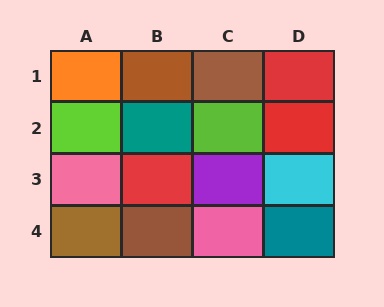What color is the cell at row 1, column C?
Brown.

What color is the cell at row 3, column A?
Pink.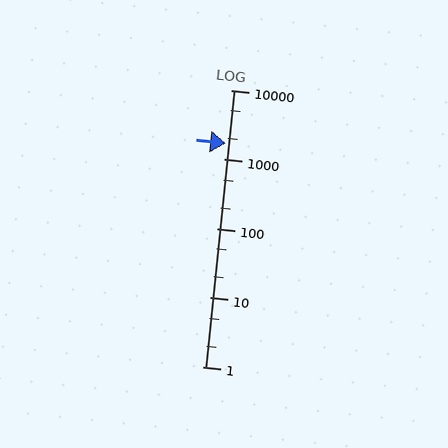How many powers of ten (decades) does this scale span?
The scale spans 4 decades, from 1 to 10000.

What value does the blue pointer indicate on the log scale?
The pointer indicates approximately 1700.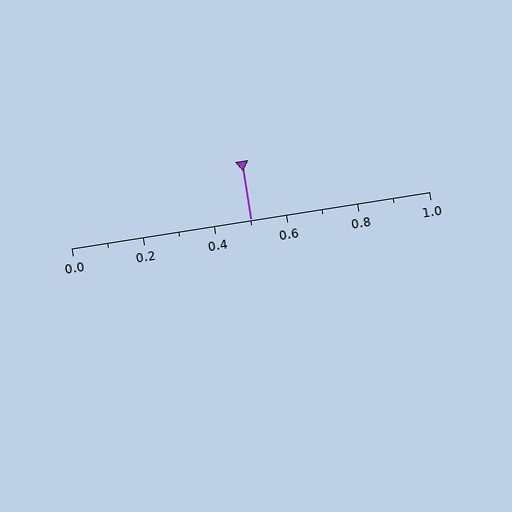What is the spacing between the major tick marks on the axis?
The major ticks are spaced 0.2 apart.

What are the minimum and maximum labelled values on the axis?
The axis runs from 0.0 to 1.0.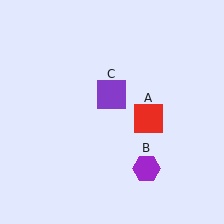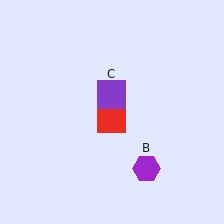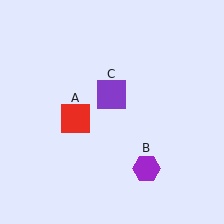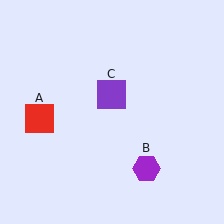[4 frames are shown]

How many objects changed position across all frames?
1 object changed position: red square (object A).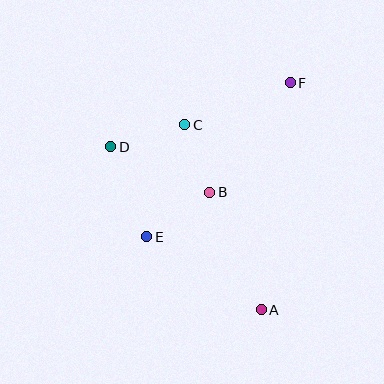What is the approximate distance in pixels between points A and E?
The distance between A and E is approximately 136 pixels.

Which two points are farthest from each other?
Points A and F are farthest from each other.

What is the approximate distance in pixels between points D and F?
The distance between D and F is approximately 190 pixels.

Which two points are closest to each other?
Points B and C are closest to each other.